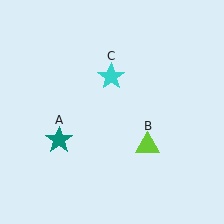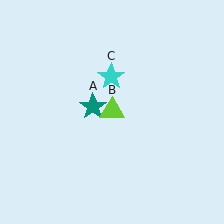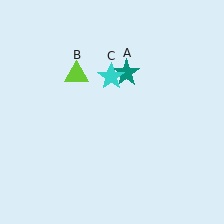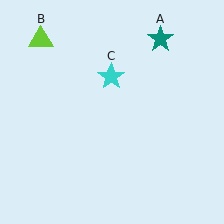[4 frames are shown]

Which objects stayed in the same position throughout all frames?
Cyan star (object C) remained stationary.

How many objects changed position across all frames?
2 objects changed position: teal star (object A), lime triangle (object B).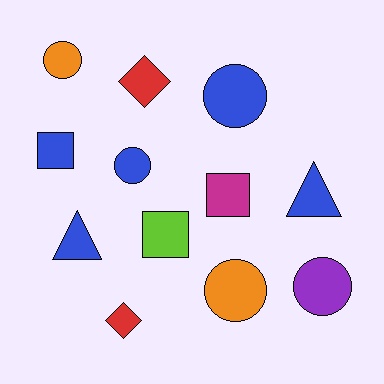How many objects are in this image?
There are 12 objects.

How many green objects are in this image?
There are no green objects.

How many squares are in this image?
There are 3 squares.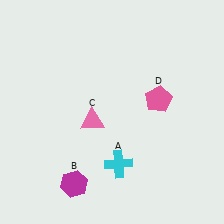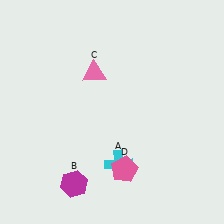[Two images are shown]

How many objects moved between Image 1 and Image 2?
2 objects moved between the two images.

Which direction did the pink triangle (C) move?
The pink triangle (C) moved up.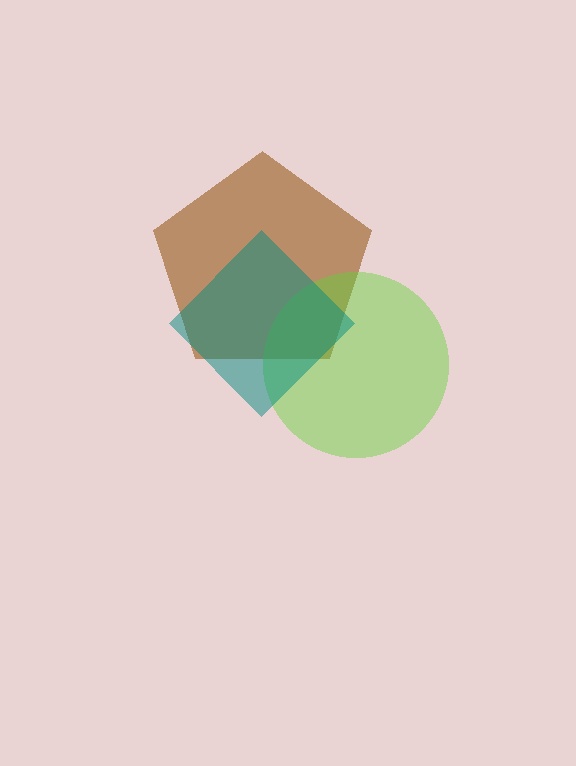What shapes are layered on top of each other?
The layered shapes are: a brown pentagon, a lime circle, a teal diamond.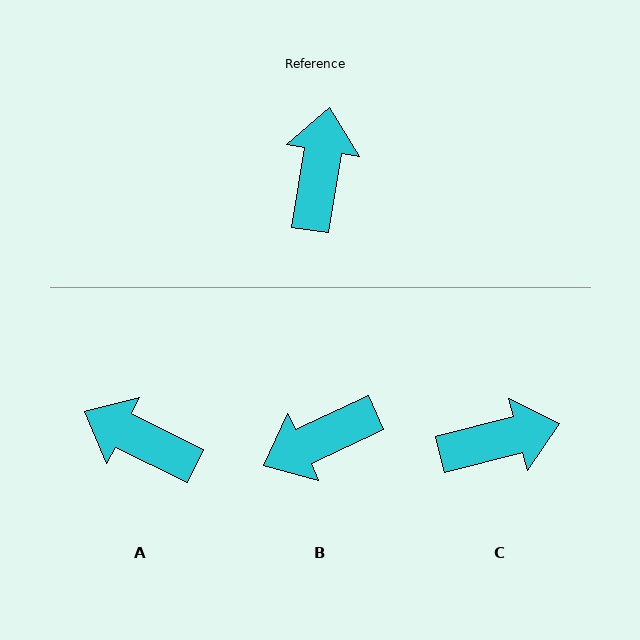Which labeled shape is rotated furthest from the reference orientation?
B, about 124 degrees away.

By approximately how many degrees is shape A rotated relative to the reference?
Approximately 73 degrees counter-clockwise.